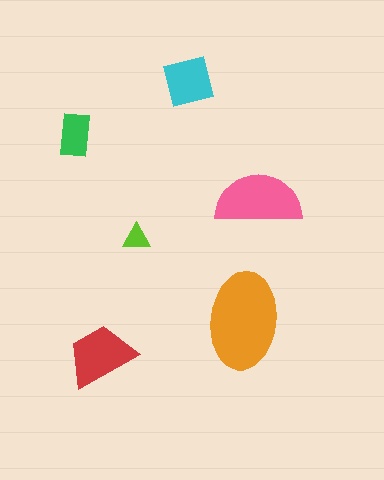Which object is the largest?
The orange ellipse.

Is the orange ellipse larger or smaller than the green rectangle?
Larger.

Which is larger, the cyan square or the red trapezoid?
The red trapezoid.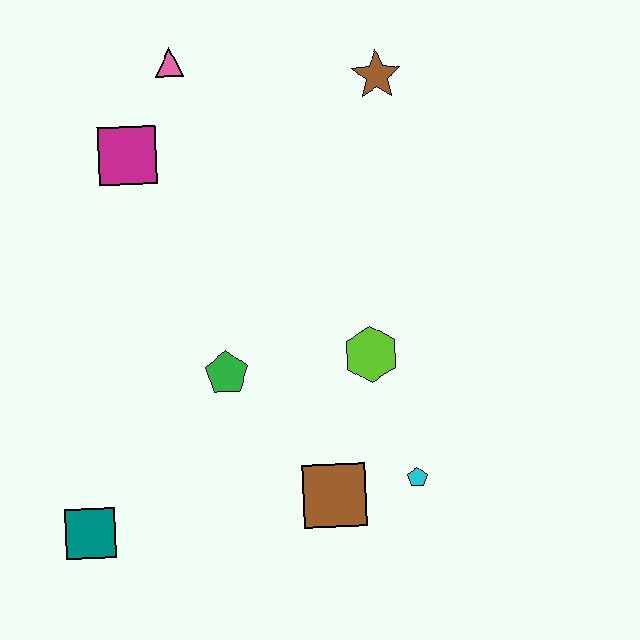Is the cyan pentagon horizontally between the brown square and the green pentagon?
No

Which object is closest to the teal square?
The green pentagon is closest to the teal square.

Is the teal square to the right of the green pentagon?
No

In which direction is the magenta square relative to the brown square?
The magenta square is above the brown square.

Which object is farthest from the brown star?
The teal square is farthest from the brown star.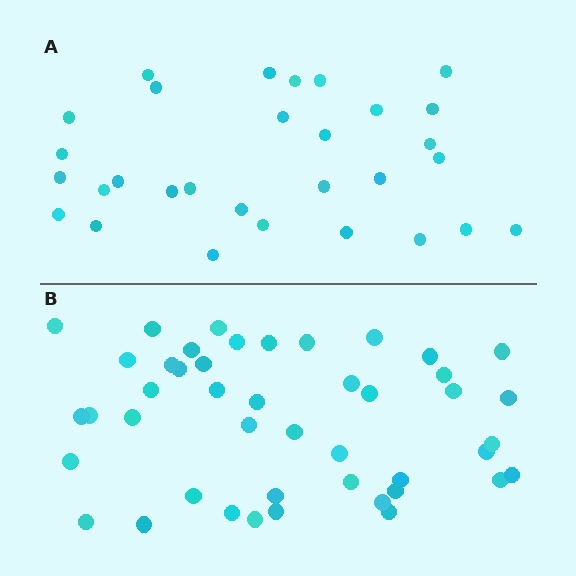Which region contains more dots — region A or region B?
Region B (the bottom region) has more dots.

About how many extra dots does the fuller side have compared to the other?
Region B has approximately 15 more dots than region A.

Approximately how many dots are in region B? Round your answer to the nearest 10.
About 40 dots. (The exact count is 45, which rounds to 40.)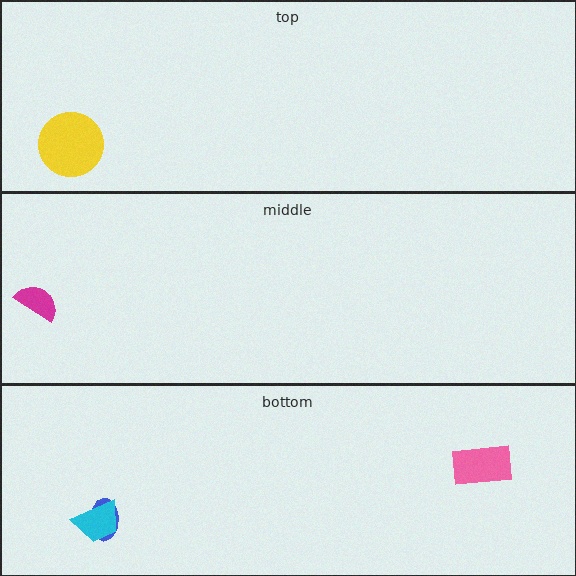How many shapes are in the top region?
1.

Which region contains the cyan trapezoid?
The bottom region.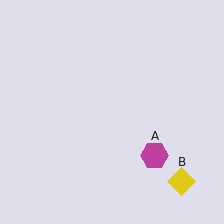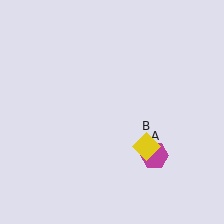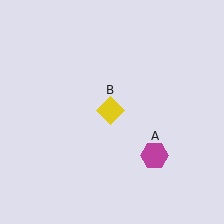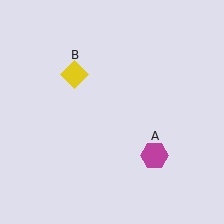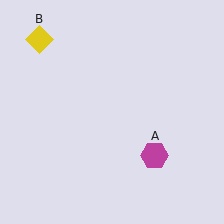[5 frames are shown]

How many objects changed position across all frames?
1 object changed position: yellow diamond (object B).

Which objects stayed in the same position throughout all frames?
Magenta hexagon (object A) remained stationary.